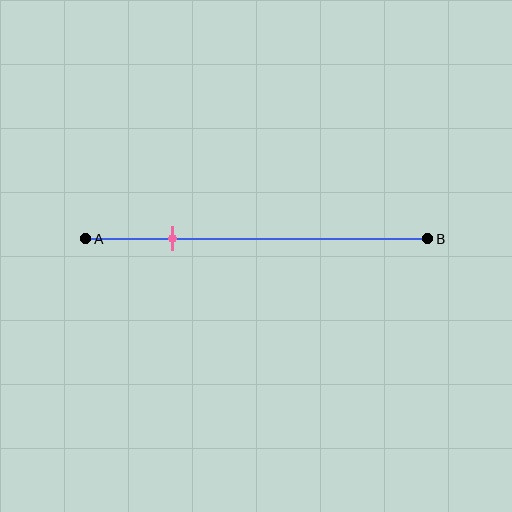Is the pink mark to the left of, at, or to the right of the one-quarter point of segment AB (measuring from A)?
The pink mark is approximately at the one-quarter point of segment AB.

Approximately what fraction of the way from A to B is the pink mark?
The pink mark is approximately 25% of the way from A to B.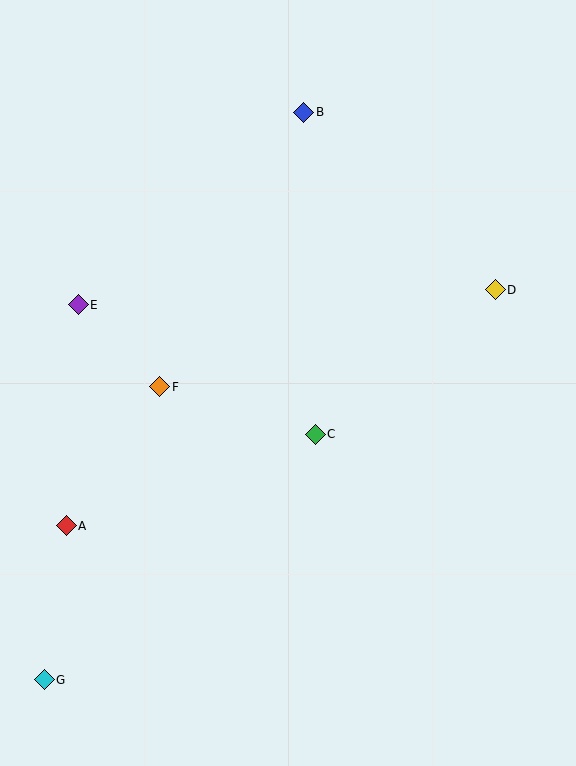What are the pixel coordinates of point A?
Point A is at (66, 526).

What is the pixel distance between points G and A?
The distance between G and A is 156 pixels.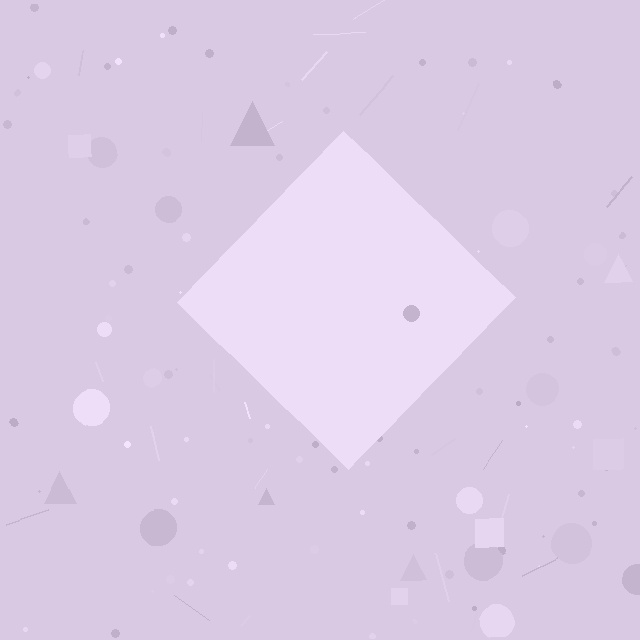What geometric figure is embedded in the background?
A diamond is embedded in the background.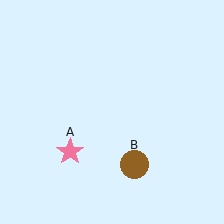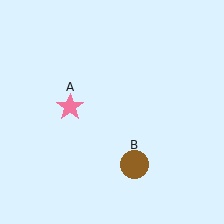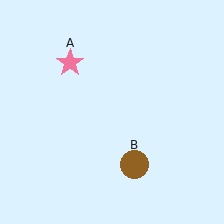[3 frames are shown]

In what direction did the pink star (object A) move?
The pink star (object A) moved up.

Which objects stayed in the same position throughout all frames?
Brown circle (object B) remained stationary.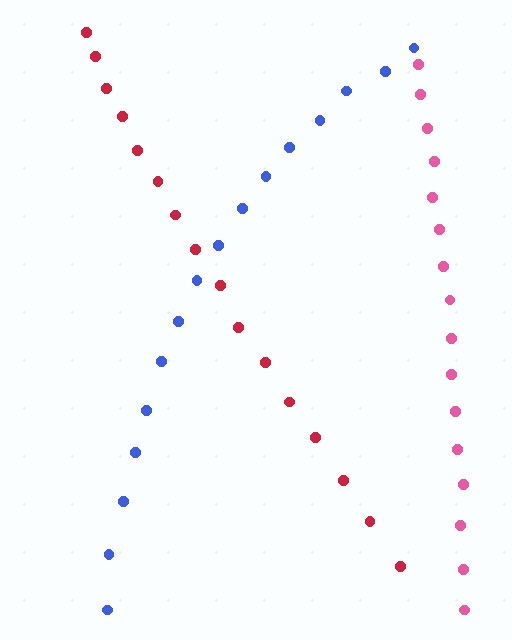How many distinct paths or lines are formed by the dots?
There are 3 distinct paths.